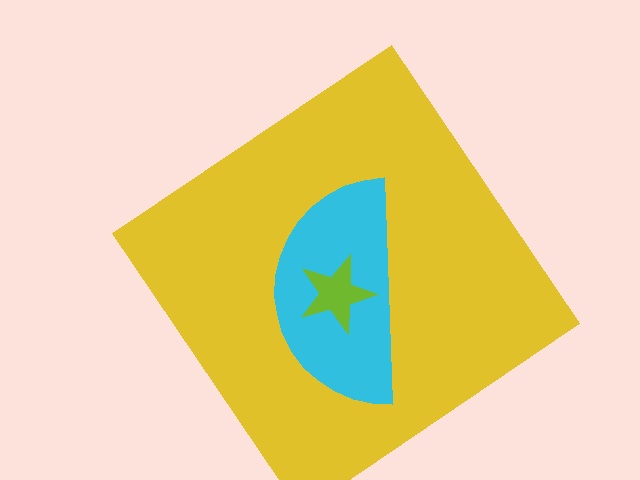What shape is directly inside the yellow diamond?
The cyan semicircle.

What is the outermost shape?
The yellow diamond.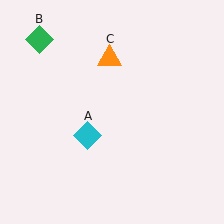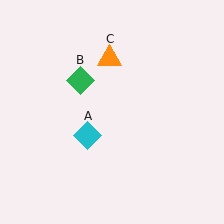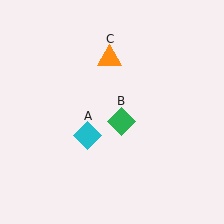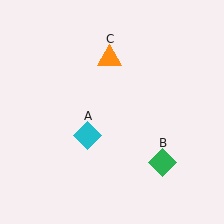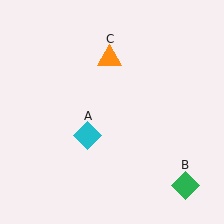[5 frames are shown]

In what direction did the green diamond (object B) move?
The green diamond (object B) moved down and to the right.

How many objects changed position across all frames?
1 object changed position: green diamond (object B).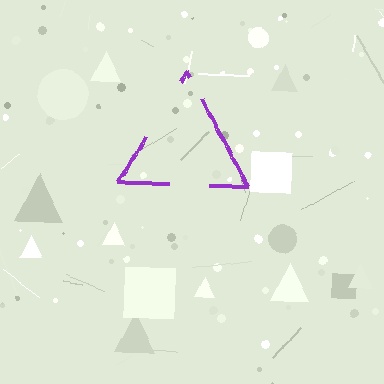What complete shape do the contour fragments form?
The contour fragments form a triangle.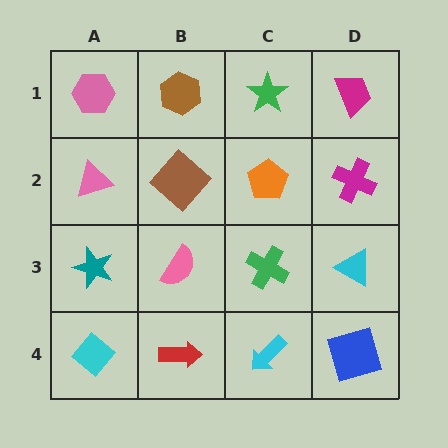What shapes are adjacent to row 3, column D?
A magenta cross (row 2, column D), a blue square (row 4, column D), a green cross (row 3, column C).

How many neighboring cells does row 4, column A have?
2.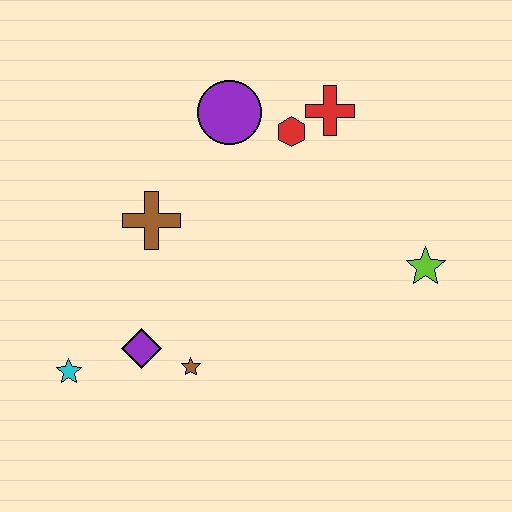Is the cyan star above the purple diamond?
No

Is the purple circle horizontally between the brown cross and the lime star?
Yes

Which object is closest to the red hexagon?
The red cross is closest to the red hexagon.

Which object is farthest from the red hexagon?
The cyan star is farthest from the red hexagon.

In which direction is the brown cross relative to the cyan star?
The brown cross is above the cyan star.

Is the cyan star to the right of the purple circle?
No